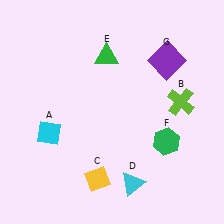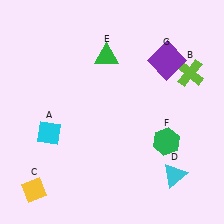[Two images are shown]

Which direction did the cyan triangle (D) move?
The cyan triangle (D) moved right.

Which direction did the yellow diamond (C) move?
The yellow diamond (C) moved left.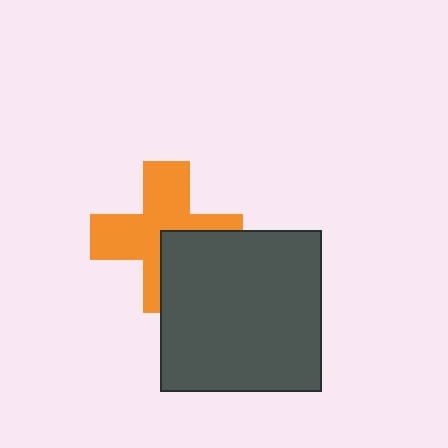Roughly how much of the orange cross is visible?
Most of it is visible (roughly 65%).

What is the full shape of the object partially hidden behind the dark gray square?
The partially hidden object is an orange cross.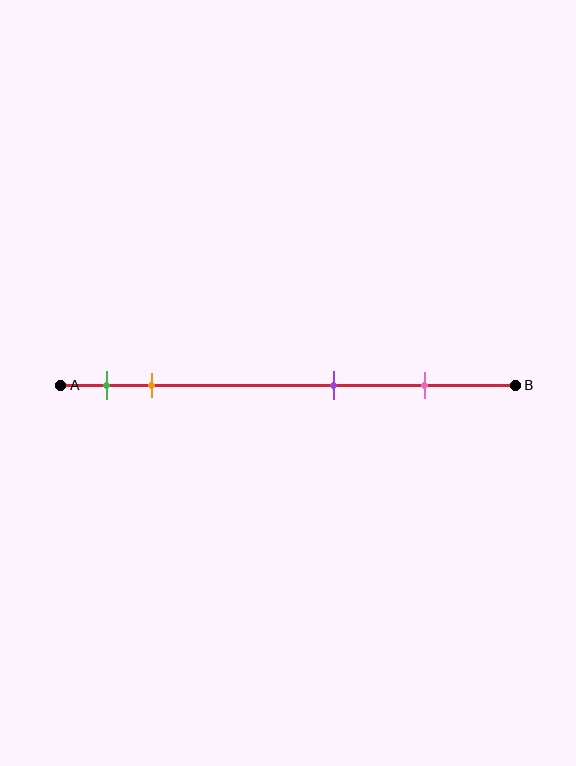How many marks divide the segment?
There are 4 marks dividing the segment.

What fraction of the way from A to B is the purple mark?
The purple mark is approximately 60% (0.6) of the way from A to B.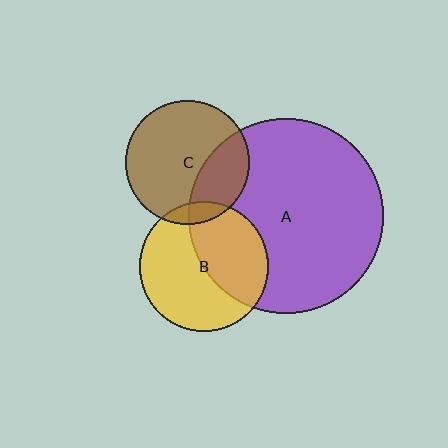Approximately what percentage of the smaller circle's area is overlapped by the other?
Approximately 30%.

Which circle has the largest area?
Circle A (purple).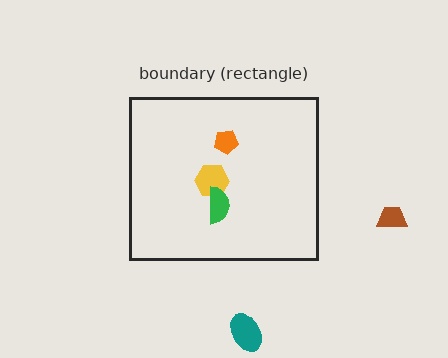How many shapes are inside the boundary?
3 inside, 2 outside.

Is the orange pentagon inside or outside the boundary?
Inside.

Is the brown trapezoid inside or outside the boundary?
Outside.